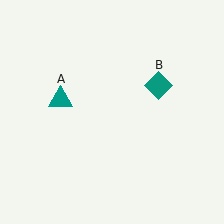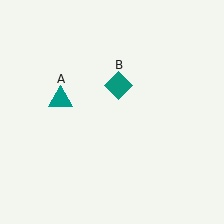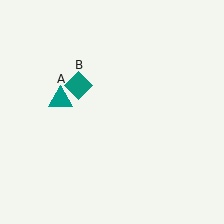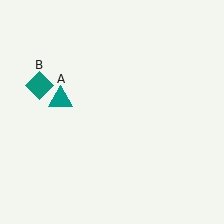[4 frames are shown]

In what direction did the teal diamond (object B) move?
The teal diamond (object B) moved left.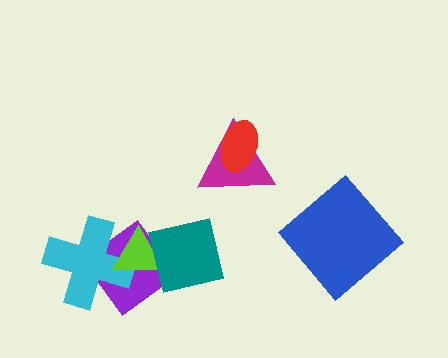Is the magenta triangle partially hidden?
Yes, it is partially covered by another shape.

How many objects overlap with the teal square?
2 objects overlap with the teal square.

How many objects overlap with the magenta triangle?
1 object overlaps with the magenta triangle.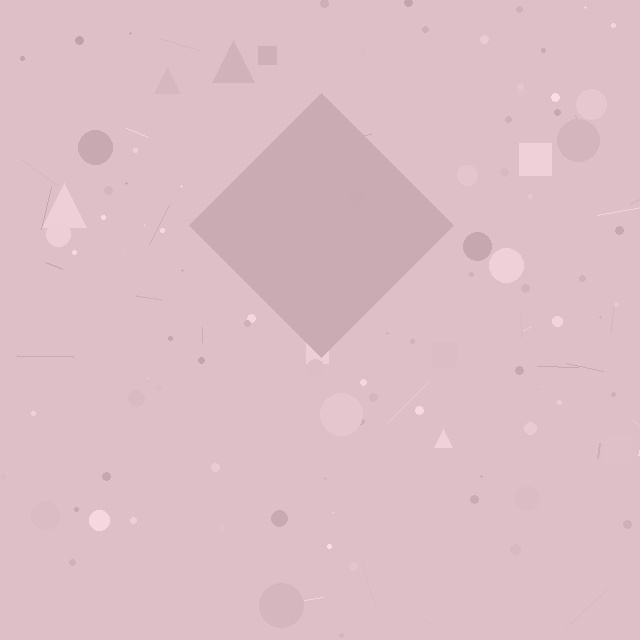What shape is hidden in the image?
A diamond is hidden in the image.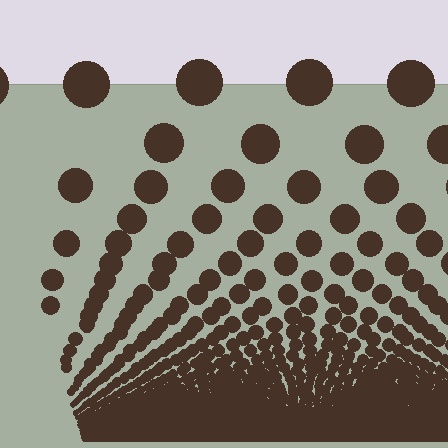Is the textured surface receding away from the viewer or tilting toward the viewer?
The surface appears to tilt toward the viewer. Texture elements get larger and sparser toward the top.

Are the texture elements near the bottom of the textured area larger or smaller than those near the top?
Smaller. The gradient is inverted — elements near the bottom are smaller and denser.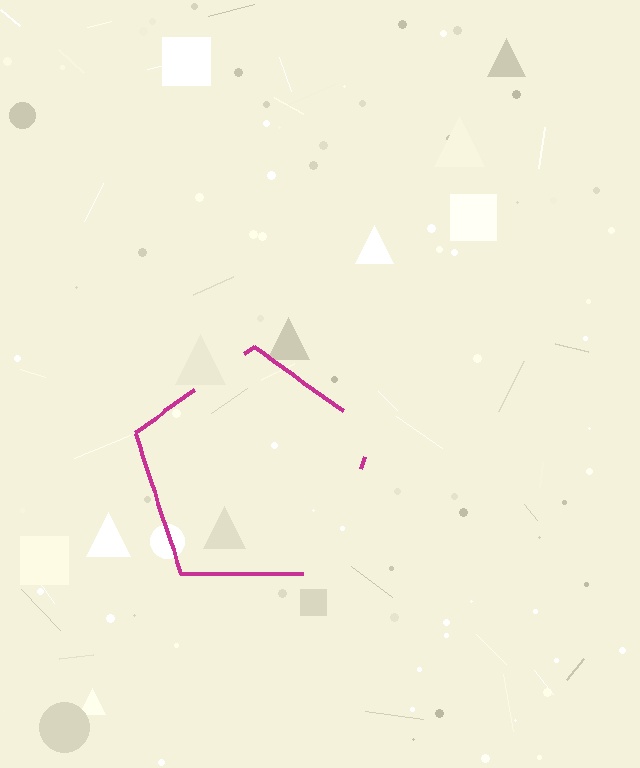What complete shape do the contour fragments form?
The contour fragments form a pentagon.